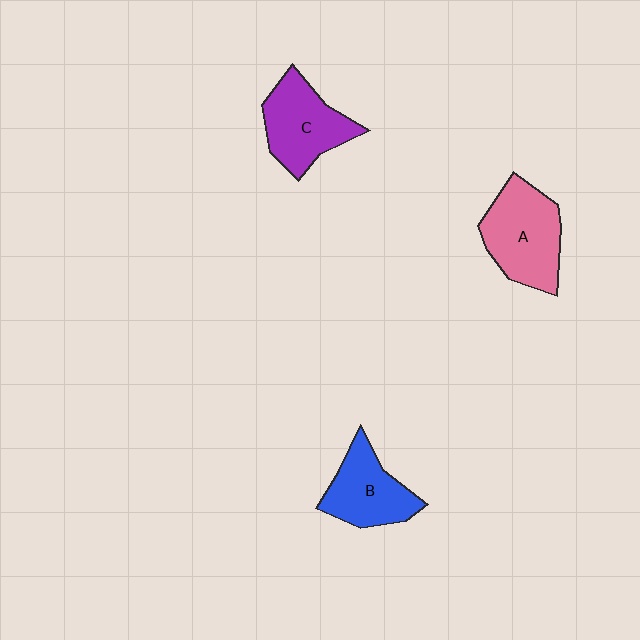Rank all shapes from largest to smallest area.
From largest to smallest: A (pink), C (purple), B (blue).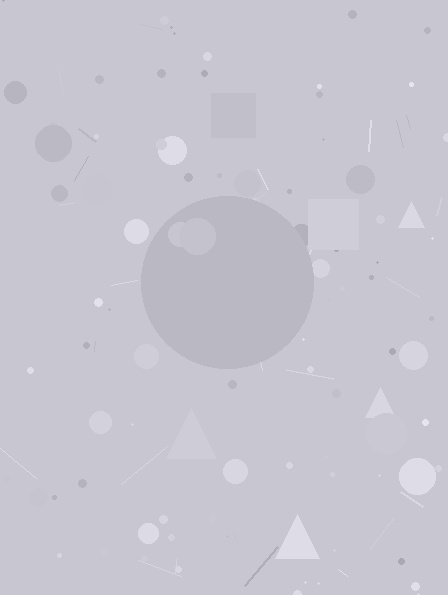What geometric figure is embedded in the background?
A circle is embedded in the background.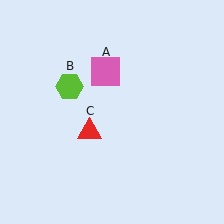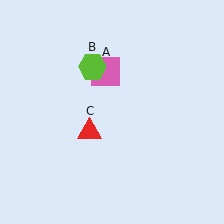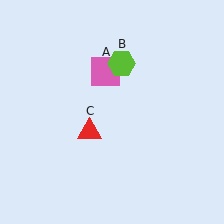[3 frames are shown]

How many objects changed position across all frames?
1 object changed position: lime hexagon (object B).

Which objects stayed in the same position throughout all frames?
Pink square (object A) and red triangle (object C) remained stationary.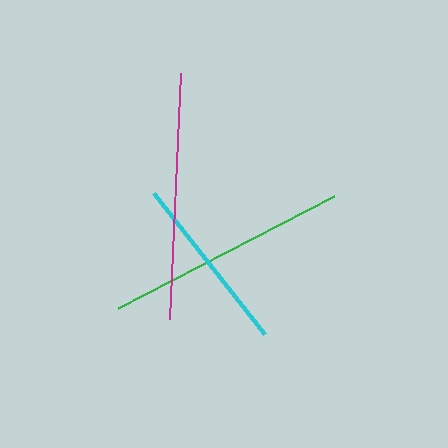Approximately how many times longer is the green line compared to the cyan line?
The green line is approximately 1.4 times the length of the cyan line.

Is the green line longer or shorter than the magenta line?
The magenta line is longer than the green line.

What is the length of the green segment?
The green segment is approximately 243 pixels long.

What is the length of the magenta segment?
The magenta segment is approximately 246 pixels long.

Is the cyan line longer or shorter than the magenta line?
The magenta line is longer than the cyan line.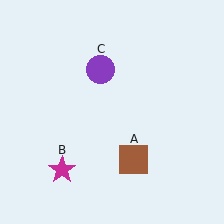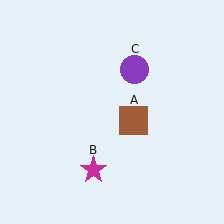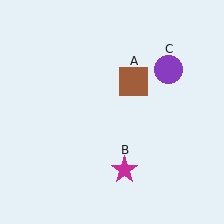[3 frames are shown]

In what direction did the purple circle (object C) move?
The purple circle (object C) moved right.